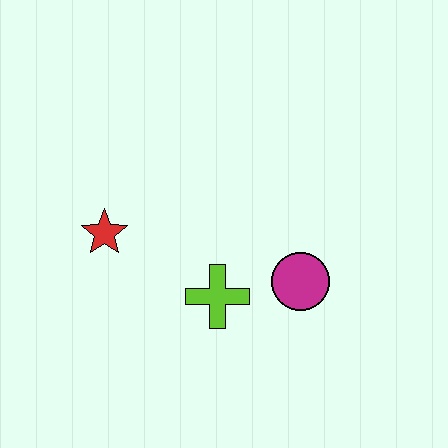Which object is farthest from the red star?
The magenta circle is farthest from the red star.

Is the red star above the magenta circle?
Yes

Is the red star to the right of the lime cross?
No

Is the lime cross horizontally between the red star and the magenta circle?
Yes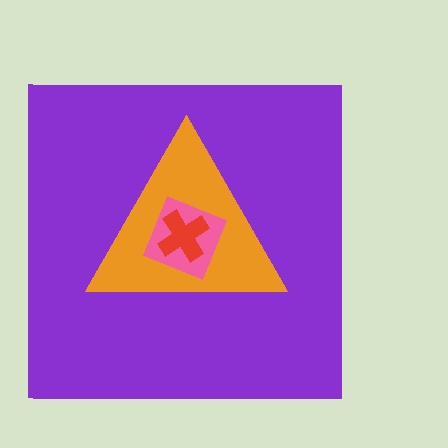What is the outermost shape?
The purple square.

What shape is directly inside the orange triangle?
The pink diamond.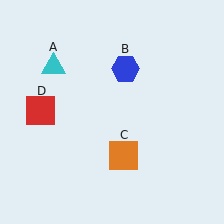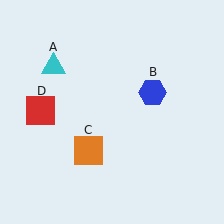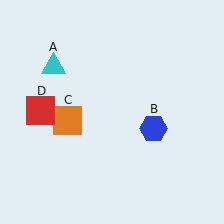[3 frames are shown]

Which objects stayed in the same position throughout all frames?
Cyan triangle (object A) and red square (object D) remained stationary.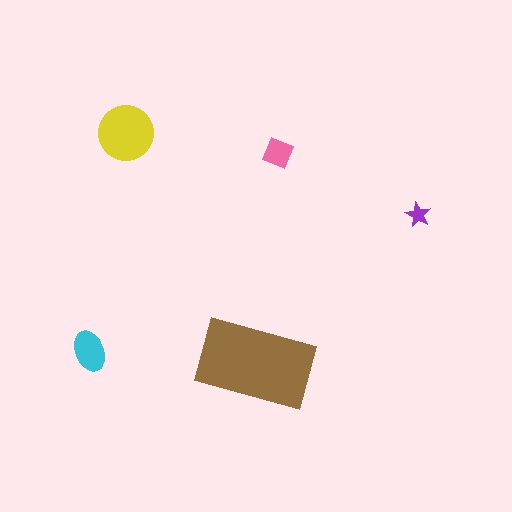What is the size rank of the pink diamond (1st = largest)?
4th.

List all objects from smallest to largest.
The purple star, the pink diamond, the cyan ellipse, the yellow circle, the brown rectangle.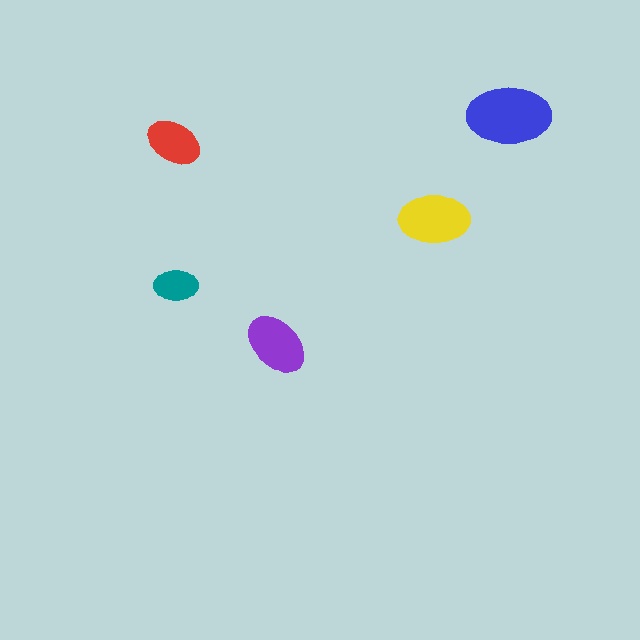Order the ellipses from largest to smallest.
the blue one, the yellow one, the purple one, the red one, the teal one.